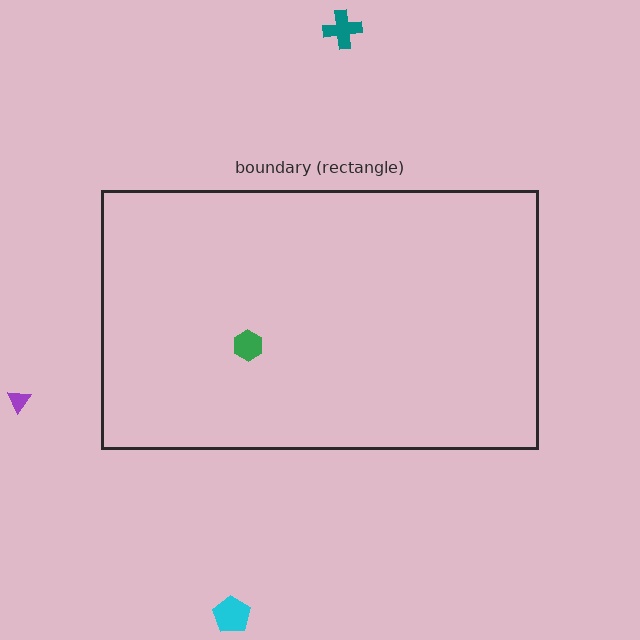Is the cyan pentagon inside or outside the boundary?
Outside.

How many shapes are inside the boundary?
1 inside, 3 outside.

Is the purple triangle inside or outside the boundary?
Outside.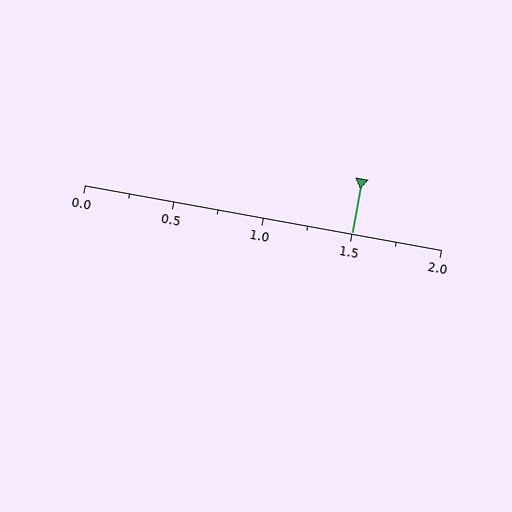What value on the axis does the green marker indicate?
The marker indicates approximately 1.5.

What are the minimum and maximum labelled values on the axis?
The axis runs from 0.0 to 2.0.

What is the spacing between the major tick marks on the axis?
The major ticks are spaced 0.5 apart.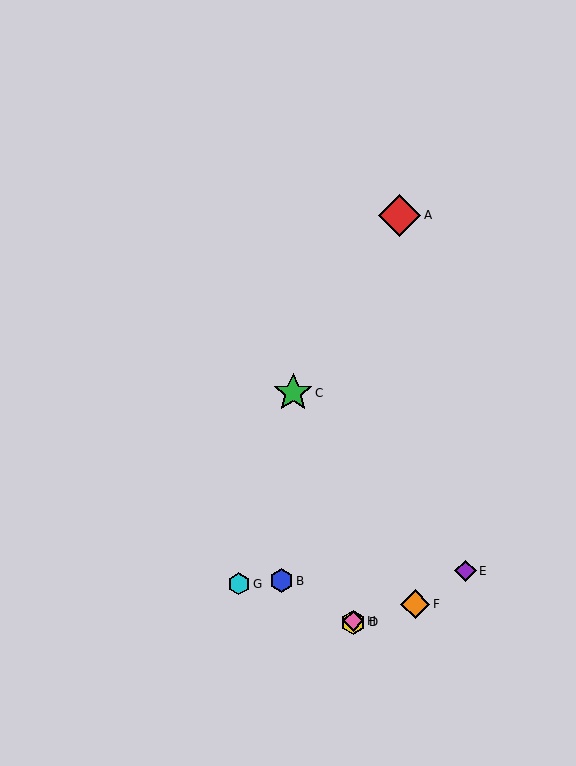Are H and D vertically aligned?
Yes, both are at x≈353.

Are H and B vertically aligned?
No, H is at x≈353 and B is at x≈281.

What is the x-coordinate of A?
Object A is at x≈400.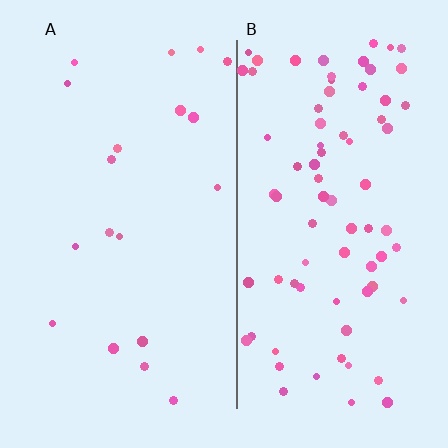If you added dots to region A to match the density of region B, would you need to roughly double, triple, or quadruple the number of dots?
Approximately quadruple.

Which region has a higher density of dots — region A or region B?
B (the right).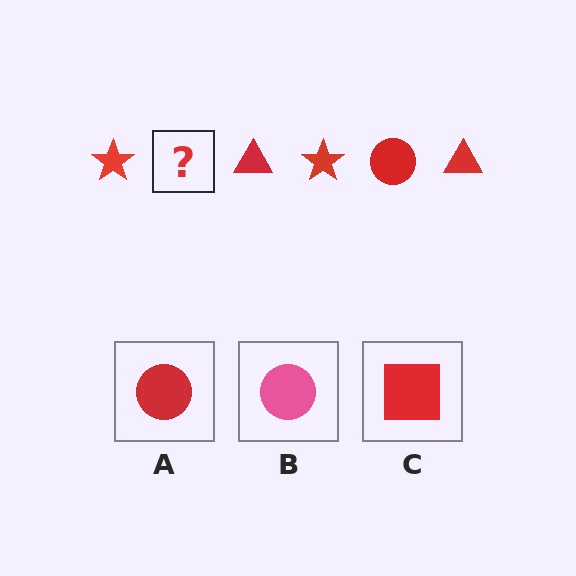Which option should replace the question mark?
Option A.